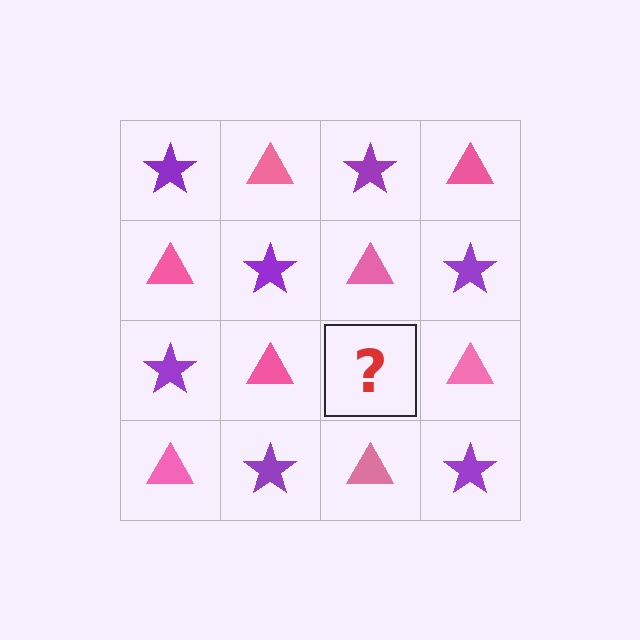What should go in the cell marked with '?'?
The missing cell should contain a purple star.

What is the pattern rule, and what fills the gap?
The rule is that it alternates purple star and pink triangle in a checkerboard pattern. The gap should be filled with a purple star.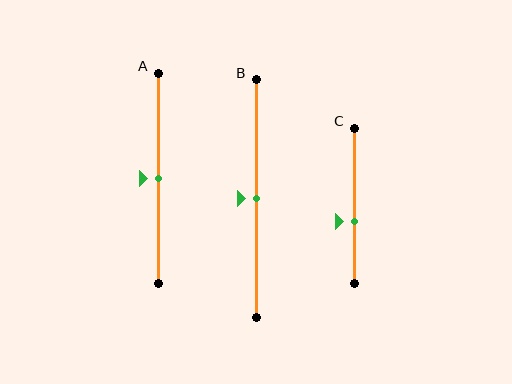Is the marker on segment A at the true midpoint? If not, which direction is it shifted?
Yes, the marker on segment A is at the true midpoint.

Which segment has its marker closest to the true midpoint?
Segment A has its marker closest to the true midpoint.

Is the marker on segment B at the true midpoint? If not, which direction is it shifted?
Yes, the marker on segment B is at the true midpoint.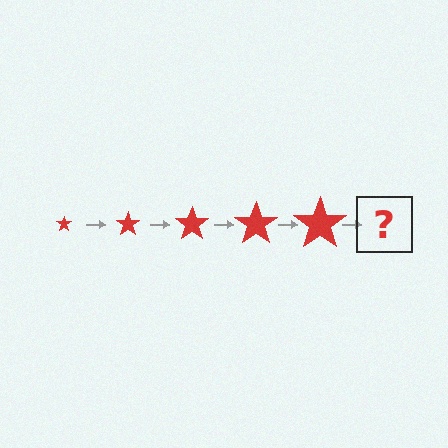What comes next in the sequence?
The next element should be a red star, larger than the previous one.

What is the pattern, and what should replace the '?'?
The pattern is that the star gets progressively larger each step. The '?' should be a red star, larger than the previous one.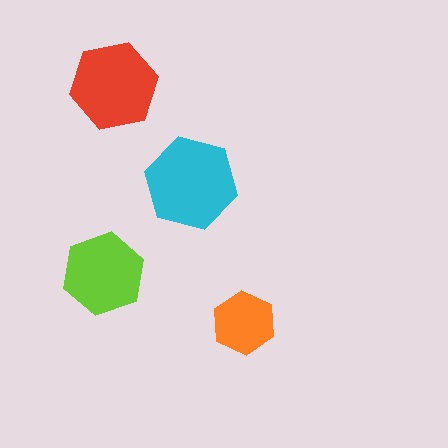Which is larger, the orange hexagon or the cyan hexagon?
The cyan one.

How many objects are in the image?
There are 4 objects in the image.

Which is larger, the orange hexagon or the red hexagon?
The red one.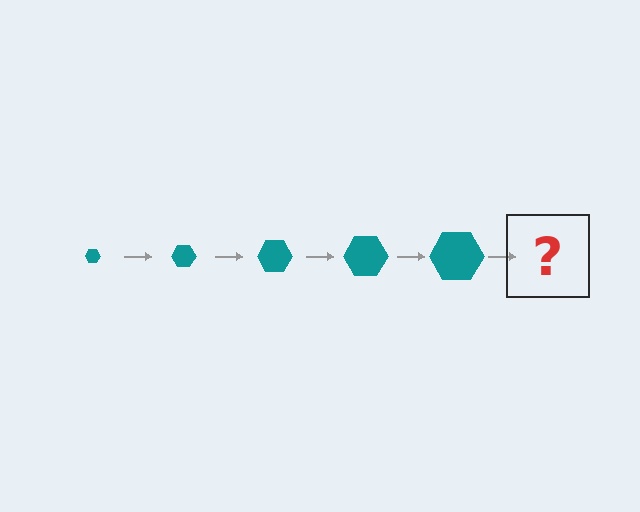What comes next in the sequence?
The next element should be a teal hexagon, larger than the previous one.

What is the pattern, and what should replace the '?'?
The pattern is that the hexagon gets progressively larger each step. The '?' should be a teal hexagon, larger than the previous one.